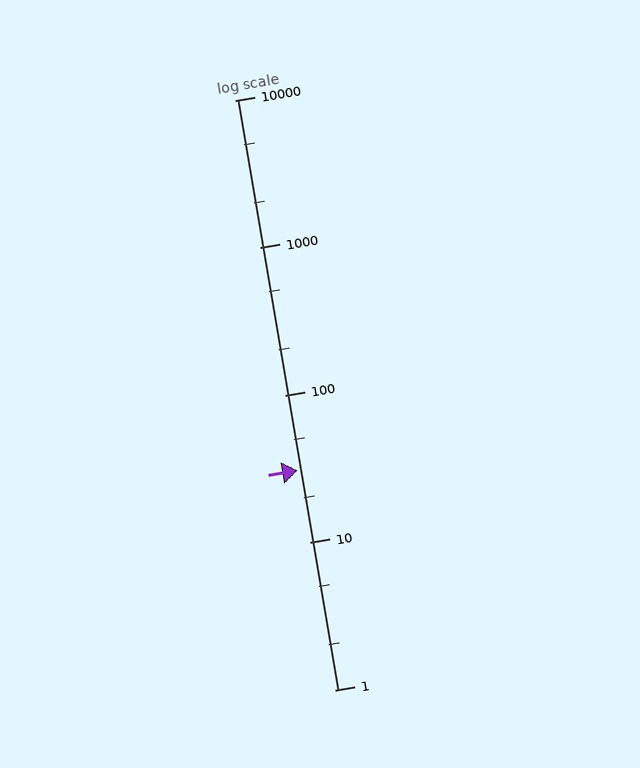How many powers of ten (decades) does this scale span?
The scale spans 4 decades, from 1 to 10000.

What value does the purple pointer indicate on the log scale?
The pointer indicates approximately 31.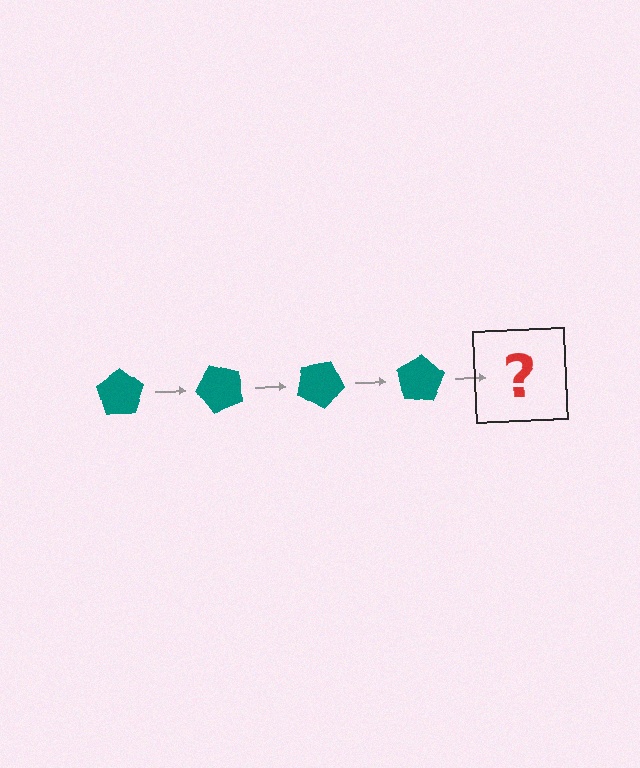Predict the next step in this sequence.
The next step is a teal pentagon rotated 200 degrees.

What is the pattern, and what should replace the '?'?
The pattern is that the pentagon rotates 50 degrees each step. The '?' should be a teal pentagon rotated 200 degrees.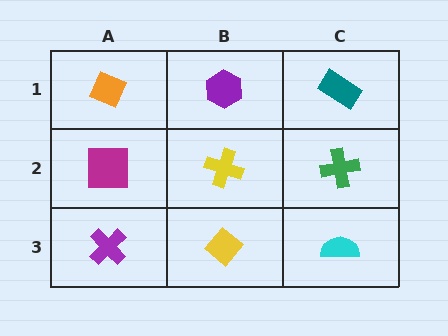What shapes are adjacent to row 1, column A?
A magenta square (row 2, column A), a purple hexagon (row 1, column B).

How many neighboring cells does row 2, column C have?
3.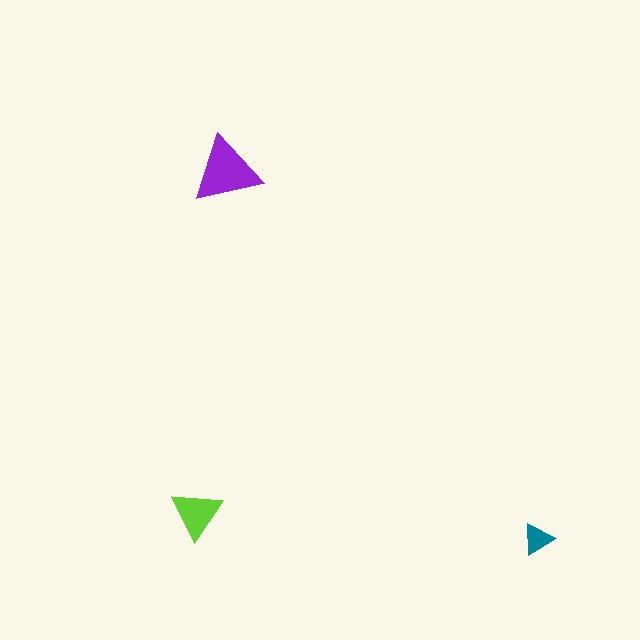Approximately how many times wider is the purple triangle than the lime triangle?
About 1.5 times wider.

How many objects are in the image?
There are 3 objects in the image.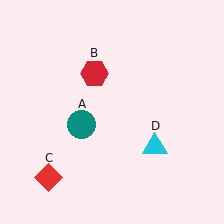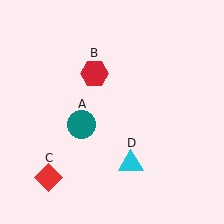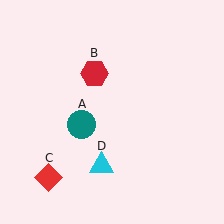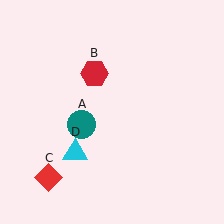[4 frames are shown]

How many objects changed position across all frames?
1 object changed position: cyan triangle (object D).